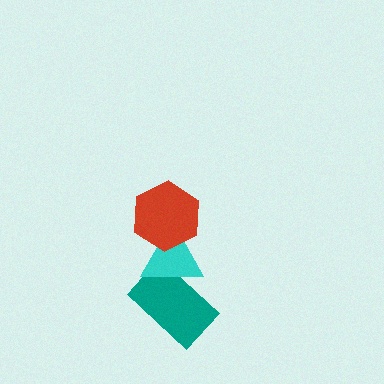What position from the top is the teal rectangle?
The teal rectangle is 3rd from the top.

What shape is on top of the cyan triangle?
The red hexagon is on top of the cyan triangle.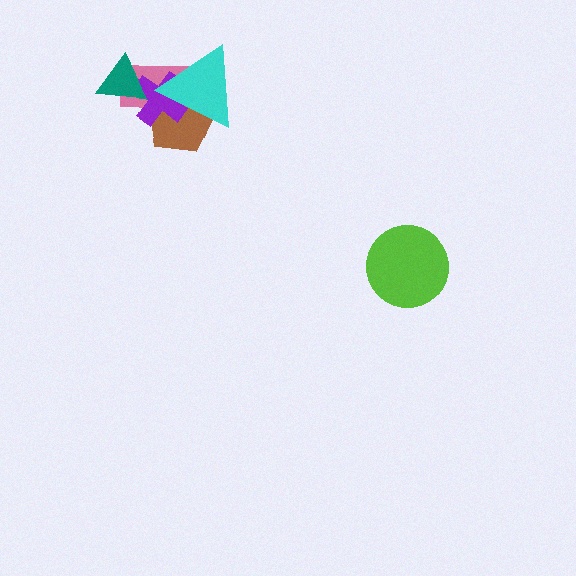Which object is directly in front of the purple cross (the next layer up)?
The teal triangle is directly in front of the purple cross.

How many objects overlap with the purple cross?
4 objects overlap with the purple cross.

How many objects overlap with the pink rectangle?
4 objects overlap with the pink rectangle.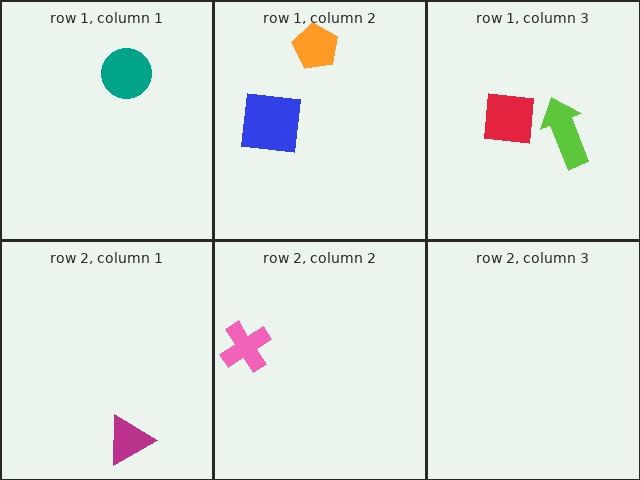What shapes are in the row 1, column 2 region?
The blue square, the orange pentagon.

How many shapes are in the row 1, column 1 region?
1.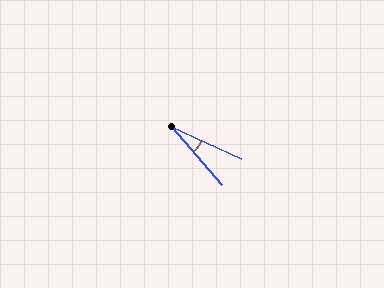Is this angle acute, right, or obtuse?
It is acute.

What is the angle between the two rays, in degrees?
Approximately 25 degrees.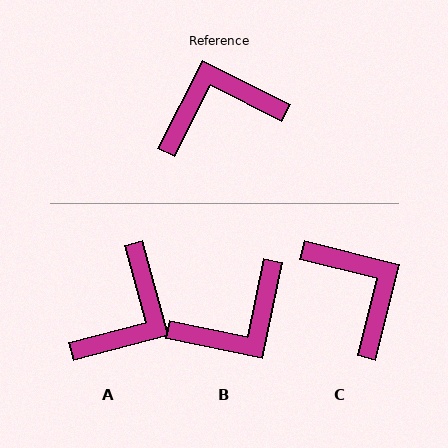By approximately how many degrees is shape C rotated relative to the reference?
Approximately 77 degrees clockwise.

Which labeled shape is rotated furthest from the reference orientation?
B, about 165 degrees away.